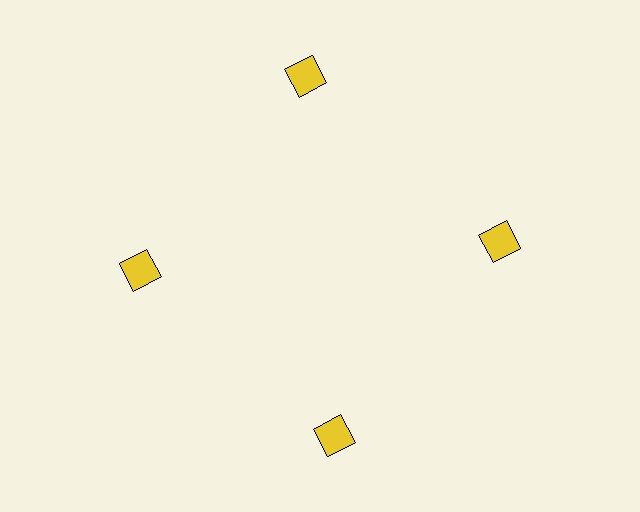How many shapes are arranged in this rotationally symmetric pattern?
There are 4 shapes, arranged in 4 groups of 1.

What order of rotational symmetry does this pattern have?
This pattern has 4-fold rotational symmetry.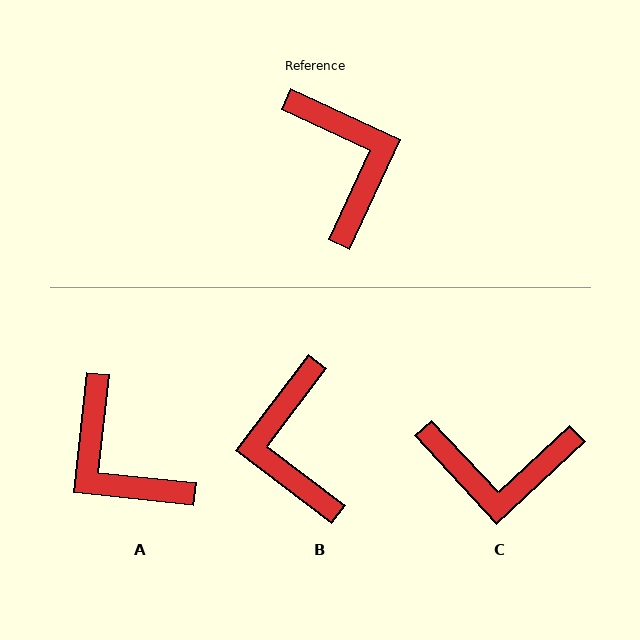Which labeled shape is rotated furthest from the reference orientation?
B, about 168 degrees away.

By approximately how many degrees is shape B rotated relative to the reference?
Approximately 168 degrees counter-clockwise.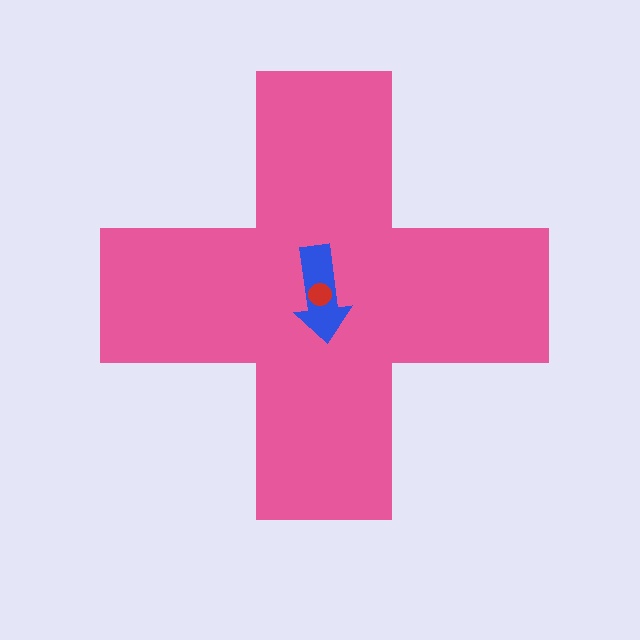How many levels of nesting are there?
3.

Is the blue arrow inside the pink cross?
Yes.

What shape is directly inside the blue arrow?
The red circle.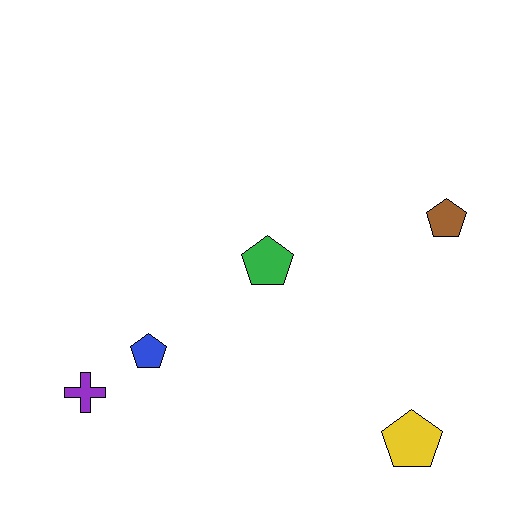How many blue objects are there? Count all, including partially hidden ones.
There is 1 blue object.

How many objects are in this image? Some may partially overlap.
There are 5 objects.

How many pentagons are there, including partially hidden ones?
There are 4 pentagons.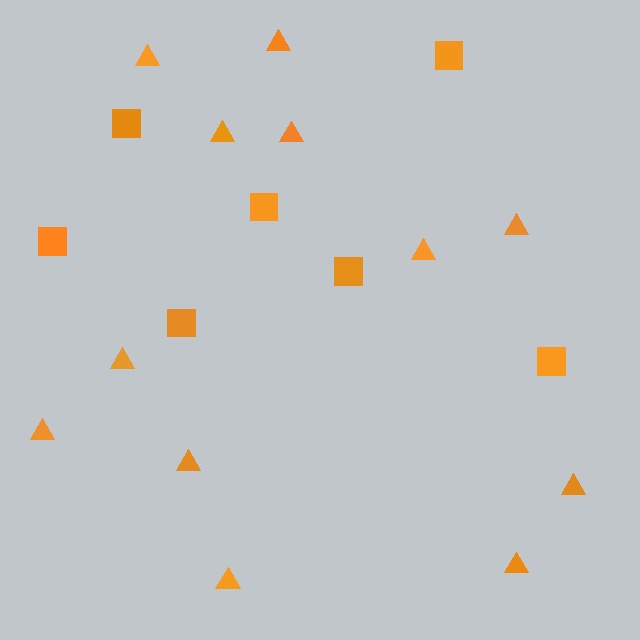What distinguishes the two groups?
There are 2 groups: one group of squares (7) and one group of triangles (12).